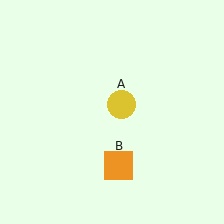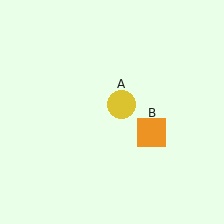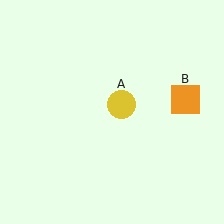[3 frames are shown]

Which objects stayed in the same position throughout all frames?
Yellow circle (object A) remained stationary.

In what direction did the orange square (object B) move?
The orange square (object B) moved up and to the right.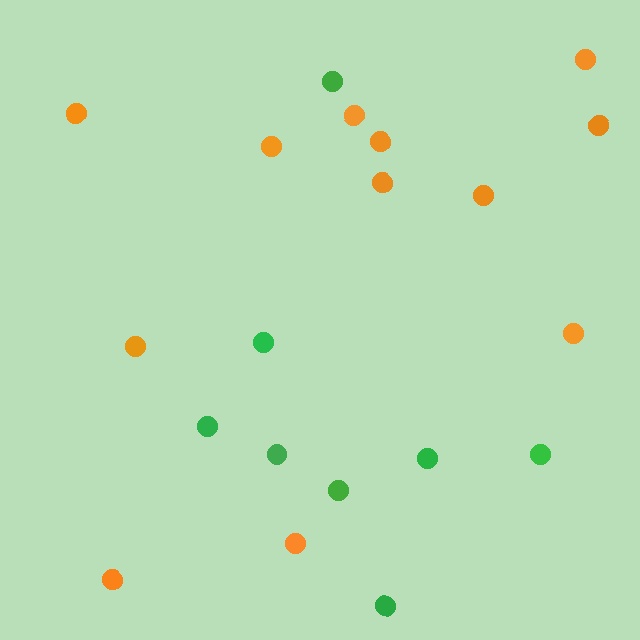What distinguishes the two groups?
There are 2 groups: one group of green circles (8) and one group of orange circles (12).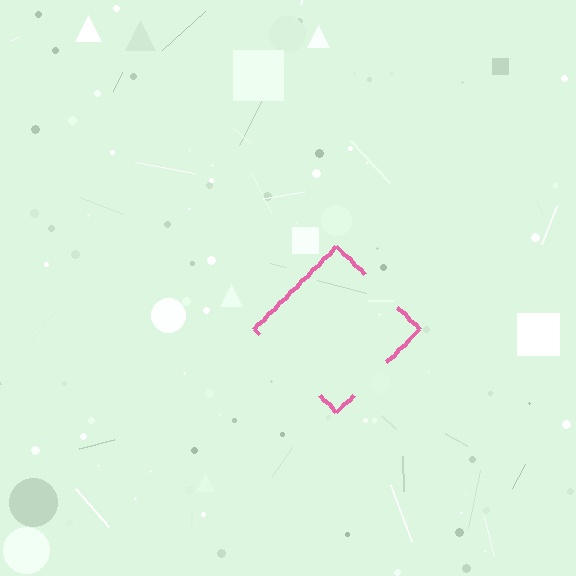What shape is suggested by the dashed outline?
The dashed outline suggests a diamond.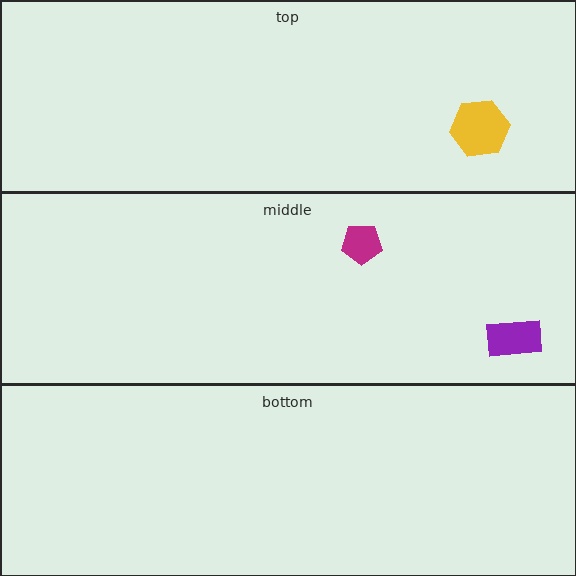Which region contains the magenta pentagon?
The middle region.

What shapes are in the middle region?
The magenta pentagon, the purple rectangle.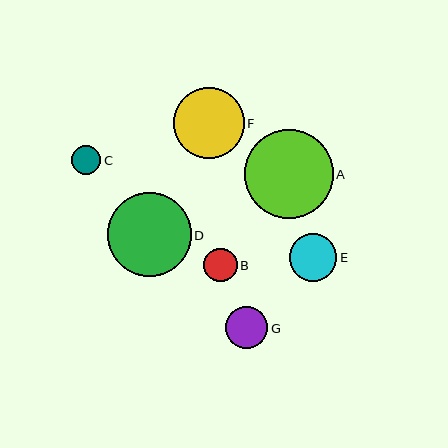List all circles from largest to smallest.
From largest to smallest: A, D, F, E, G, B, C.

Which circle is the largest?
Circle A is the largest with a size of approximately 89 pixels.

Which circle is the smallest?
Circle C is the smallest with a size of approximately 29 pixels.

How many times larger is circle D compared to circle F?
Circle D is approximately 1.2 times the size of circle F.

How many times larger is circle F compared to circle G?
Circle F is approximately 1.7 times the size of circle G.